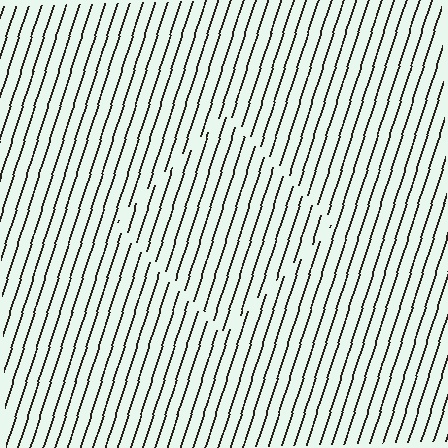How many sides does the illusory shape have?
4 sides — the line-ends trace a square.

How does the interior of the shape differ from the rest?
The interior of the shape contains the same grating, shifted by half a period — the contour is defined by the phase discontinuity where line-ends from the inner and outer gratings abut.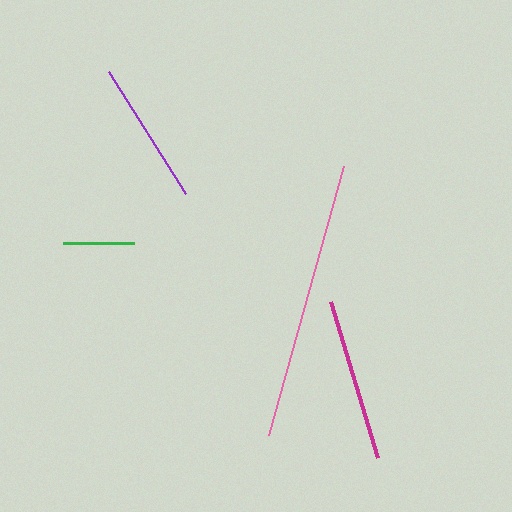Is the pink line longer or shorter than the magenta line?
The pink line is longer than the magenta line.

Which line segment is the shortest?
The green line is the shortest at approximately 70 pixels.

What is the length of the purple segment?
The purple segment is approximately 144 pixels long.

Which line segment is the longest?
The pink line is the longest at approximately 279 pixels.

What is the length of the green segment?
The green segment is approximately 70 pixels long.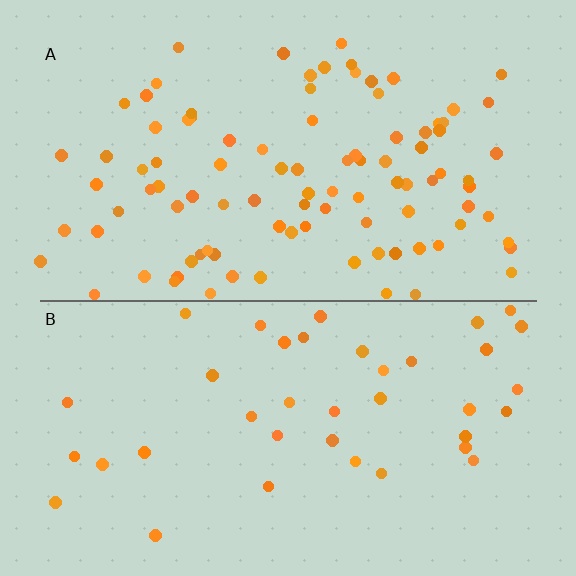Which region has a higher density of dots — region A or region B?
A (the top).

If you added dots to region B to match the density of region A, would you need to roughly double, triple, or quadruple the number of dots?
Approximately double.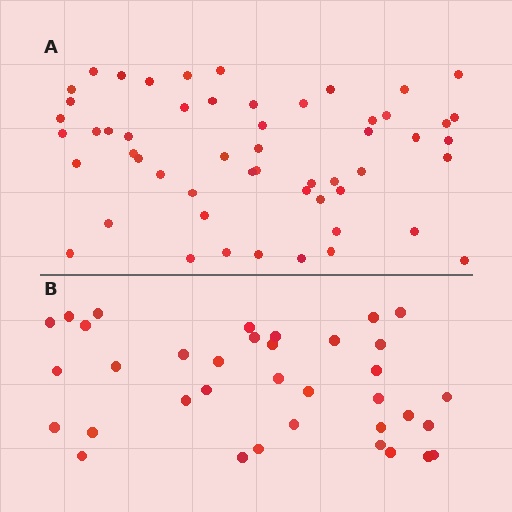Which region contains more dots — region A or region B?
Region A (the top region) has more dots.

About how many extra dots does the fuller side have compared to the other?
Region A has approximately 20 more dots than region B.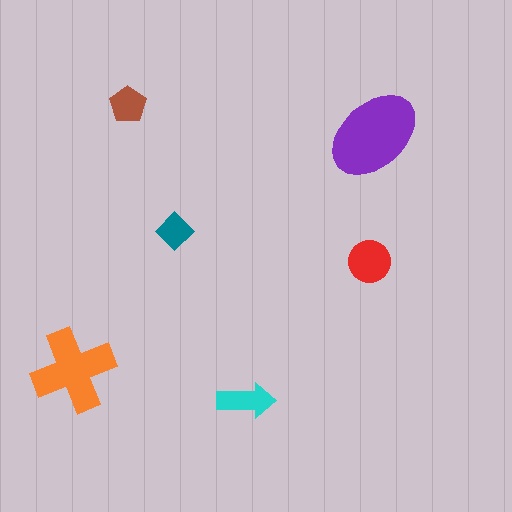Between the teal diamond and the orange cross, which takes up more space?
The orange cross.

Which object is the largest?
The purple ellipse.